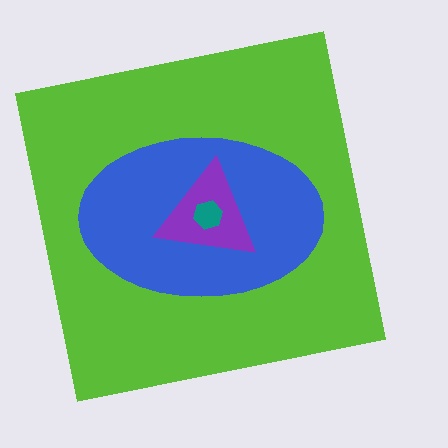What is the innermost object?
The teal hexagon.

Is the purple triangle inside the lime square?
Yes.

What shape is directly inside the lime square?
The blue ellipse.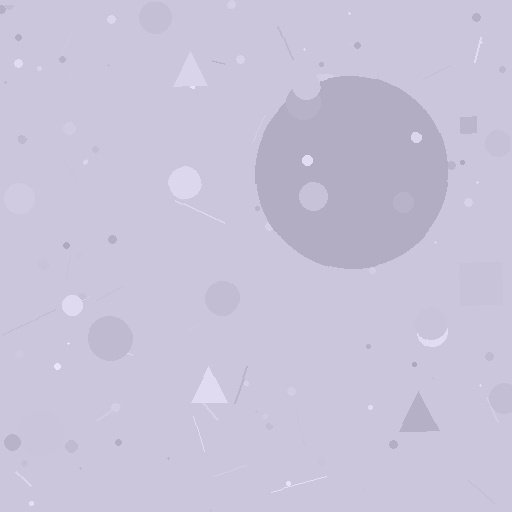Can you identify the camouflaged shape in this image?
The camouflaged shape is a circle.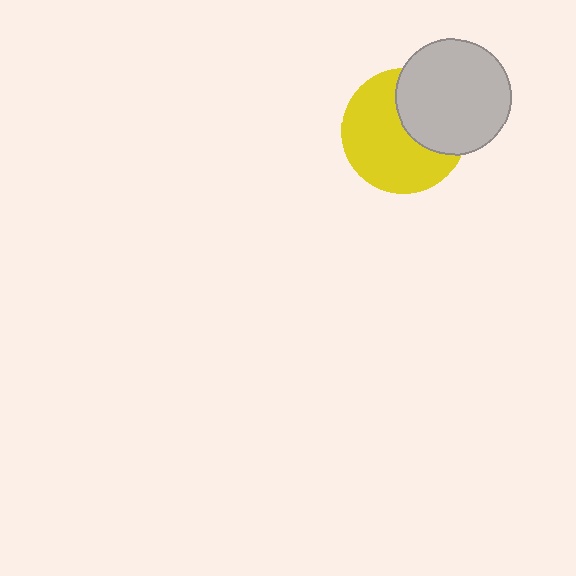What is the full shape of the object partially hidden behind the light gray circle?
The partially hidden object is a yellow circle.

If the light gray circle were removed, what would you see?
You would see the complete yellow circle.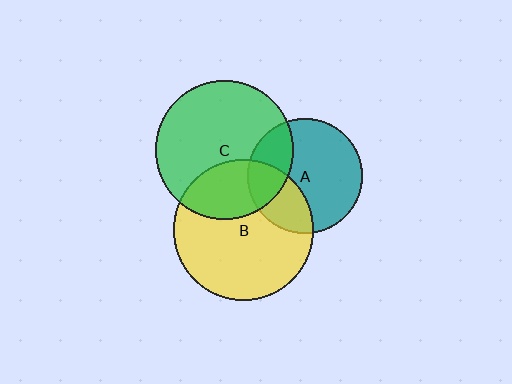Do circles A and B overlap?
Yes.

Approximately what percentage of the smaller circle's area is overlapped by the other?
Approximately 30%.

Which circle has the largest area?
Circle B (yellow).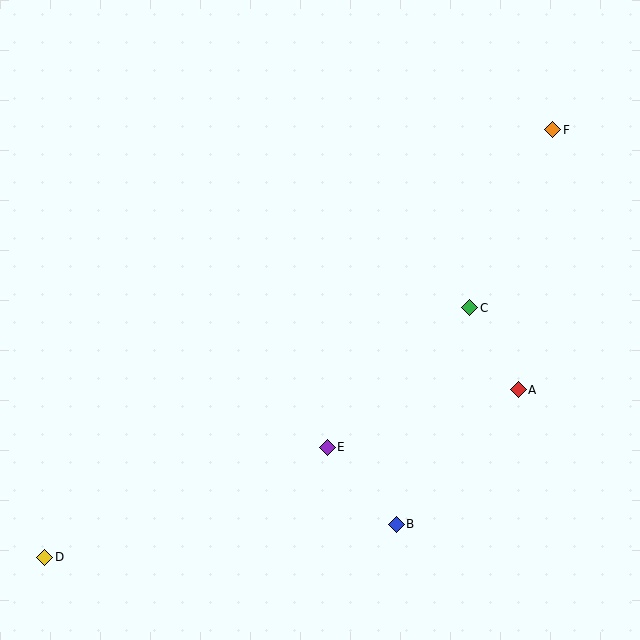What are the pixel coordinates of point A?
Point A is at (518, 390).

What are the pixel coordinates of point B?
Point B is at (396, 524).